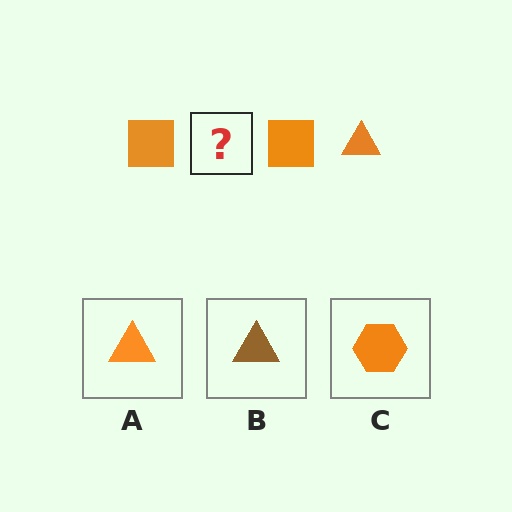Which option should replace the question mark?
Option A.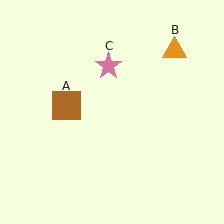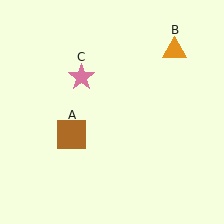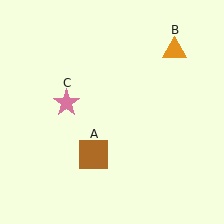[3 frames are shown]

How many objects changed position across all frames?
2 objects changed position: brown square (object A), pink star (object C).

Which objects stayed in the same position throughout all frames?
Orange triangle (object B) remained stationary.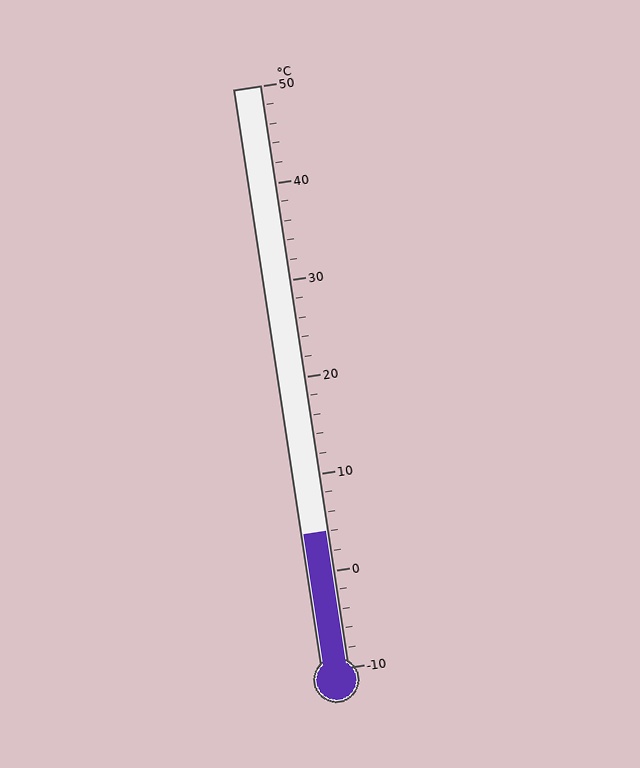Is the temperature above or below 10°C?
The temperature is below 10°C.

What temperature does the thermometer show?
The thermometer shows approximately 4°C.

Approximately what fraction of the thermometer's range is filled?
The thermometer is filled to approximately 25% of its range.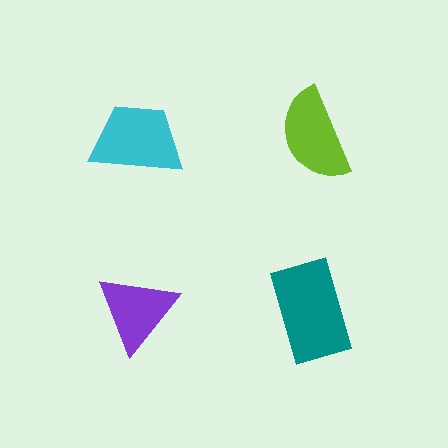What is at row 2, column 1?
A purple triangle.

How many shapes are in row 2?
2 shapes.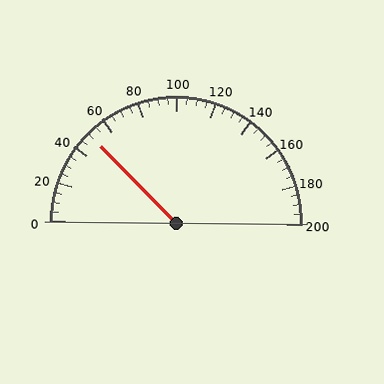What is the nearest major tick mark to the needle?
The nearest major tick mark is 40.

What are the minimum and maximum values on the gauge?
The gauge ranges from 0 to 200.